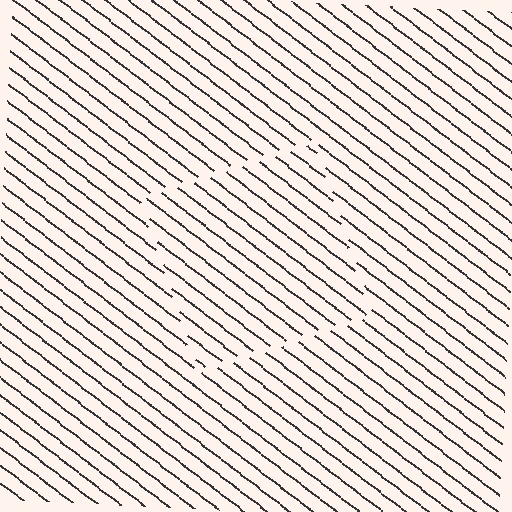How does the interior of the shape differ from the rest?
The interior of the shape contains the same grating, shifted by half a period — the contour is defined by the phase discontinuity where line-ends from the inner and outer gratings abut.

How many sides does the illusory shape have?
4 sides — the line-ends trace a square.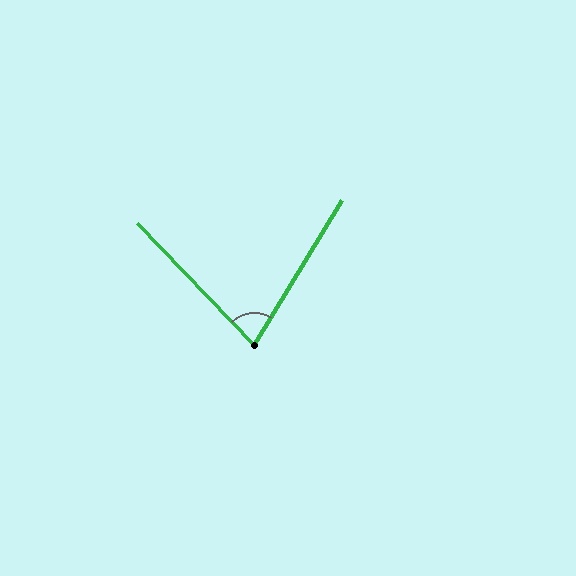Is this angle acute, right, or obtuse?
It is acute.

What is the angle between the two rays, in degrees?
Approximately 75 degrees.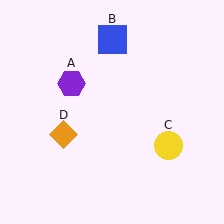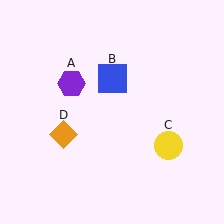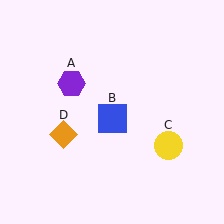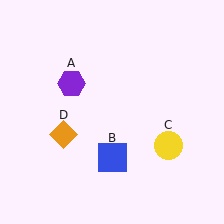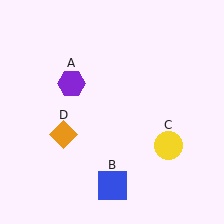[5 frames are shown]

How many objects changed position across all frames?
1 object changed position: blue square (object B).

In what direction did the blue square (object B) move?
The blue square (object B) moved down.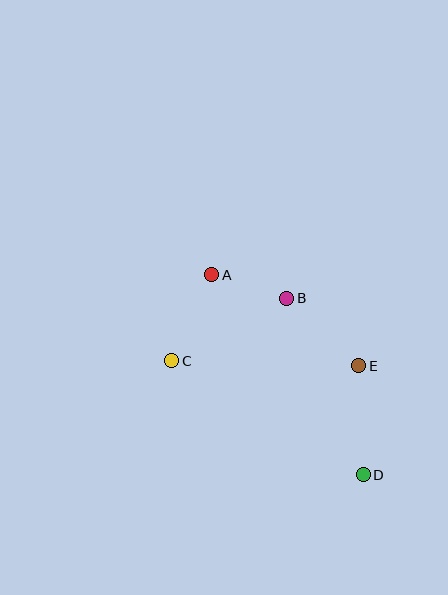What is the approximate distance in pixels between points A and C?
The distance between A and C is approximately 95 pixels.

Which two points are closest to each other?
Points A and B are closest to each other.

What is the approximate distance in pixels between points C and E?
The distance between C and E is approximately 187 pixels.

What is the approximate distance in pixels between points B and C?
The distance between B and C is approximately 131 pixels.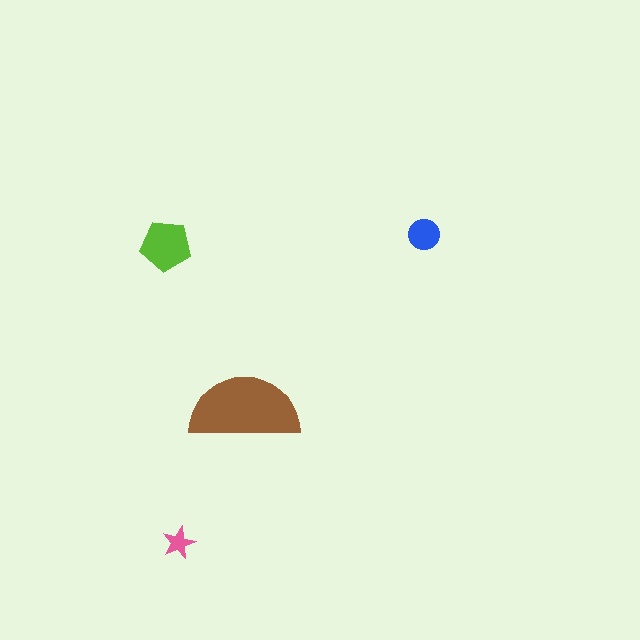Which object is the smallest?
The pink star.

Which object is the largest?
The brown semicircle.